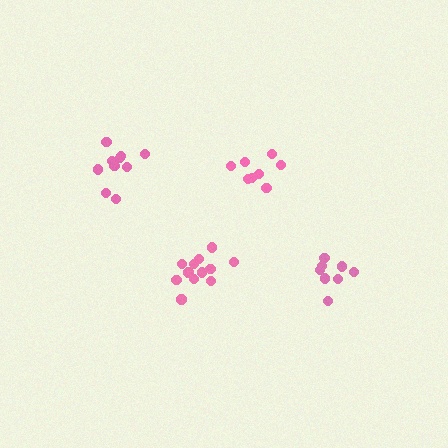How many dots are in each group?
Group 1: 8 dots, Group 2: 10 dots, Group 3: 8 dots, Group 4: 12 dots (38 total).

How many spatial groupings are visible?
There are 4 spatial groupings.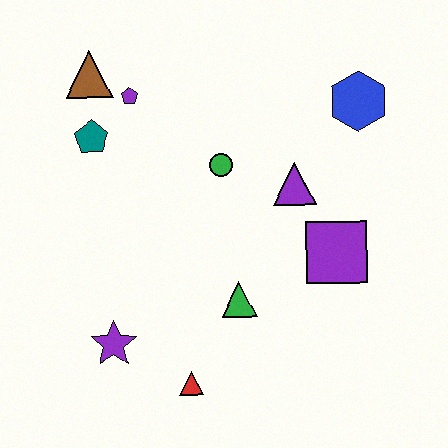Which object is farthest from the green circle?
The red triangle is farthest from the green circle.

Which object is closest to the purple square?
The purple triangle is closest to the purple square.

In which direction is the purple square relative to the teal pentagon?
The purple square is to the right of the teal pentagon.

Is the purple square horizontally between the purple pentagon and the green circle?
No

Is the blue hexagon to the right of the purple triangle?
Yes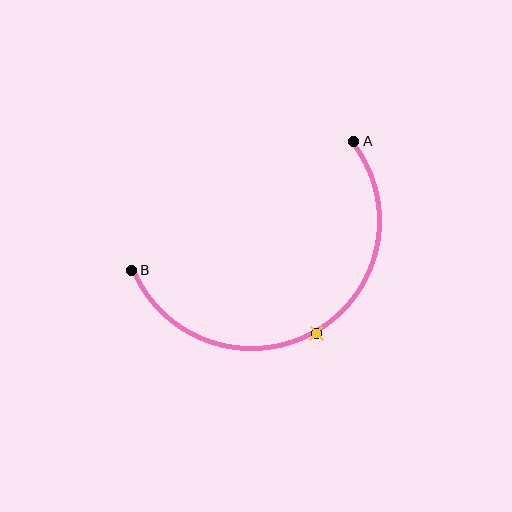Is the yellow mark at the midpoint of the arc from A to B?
Yes. The yellow mark lies on the arc at equal arc-length from both A and B — it is the arc midpoint.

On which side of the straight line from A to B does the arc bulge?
The arc bulges below the straight line connecting A and B.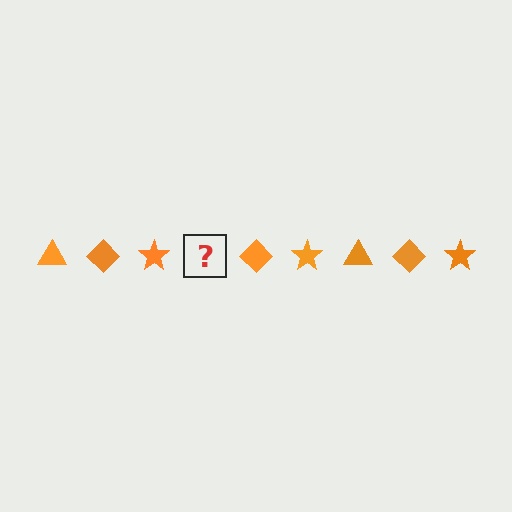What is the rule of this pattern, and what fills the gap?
The rule is that the pattern cycles through triangle, diamond, star shapes in orange. The gap should be filled with an orange triangle.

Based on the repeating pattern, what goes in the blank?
The blank should be an orange triangle.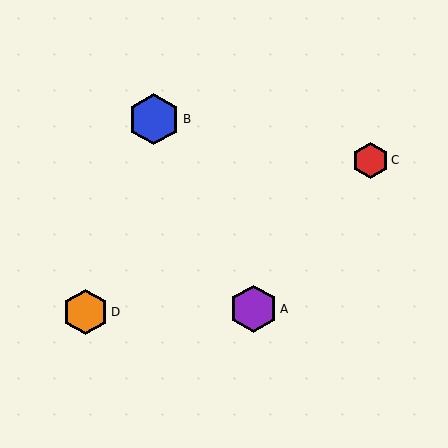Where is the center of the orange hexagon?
The center of the orange hexagon is at (85, 312).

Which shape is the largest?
The blue hexagon (labeled B) is the largest.